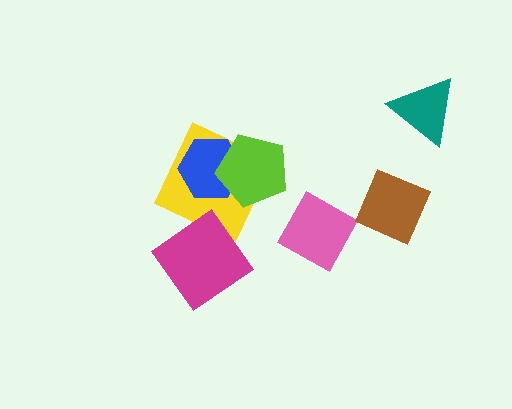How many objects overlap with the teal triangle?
0 objects overlap with the teal triangle.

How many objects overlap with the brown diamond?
0 objects overlap with the brown diamond.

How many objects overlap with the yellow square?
2 objects overlap with the yellow square.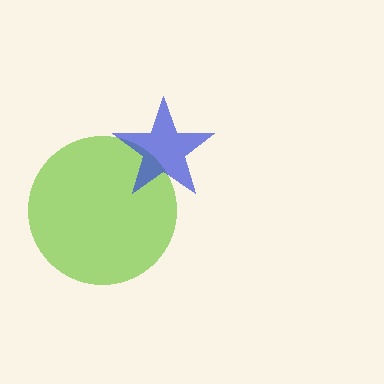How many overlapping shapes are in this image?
There are 2 overlapping shapes in the image.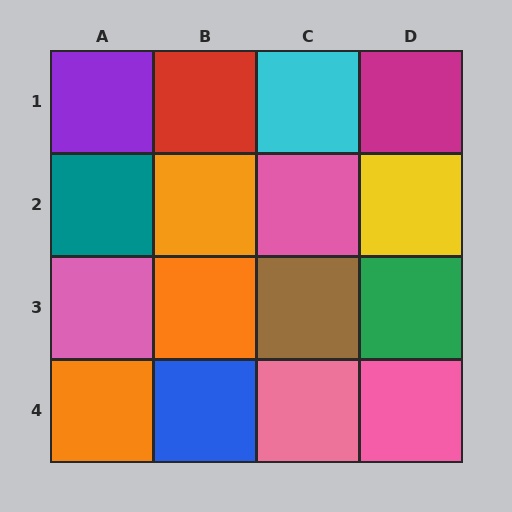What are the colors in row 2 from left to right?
Teal, orange, pink, yellow.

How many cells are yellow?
1 cell is yellow.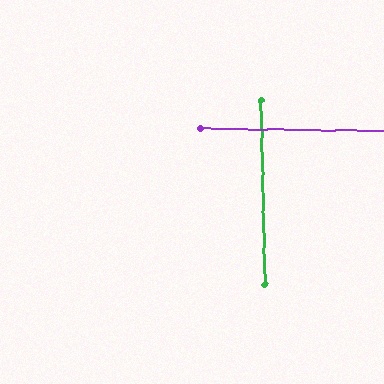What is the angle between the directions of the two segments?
Approximately 88 degrees.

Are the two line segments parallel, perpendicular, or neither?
Perpendicular — they meet at approximately 88°.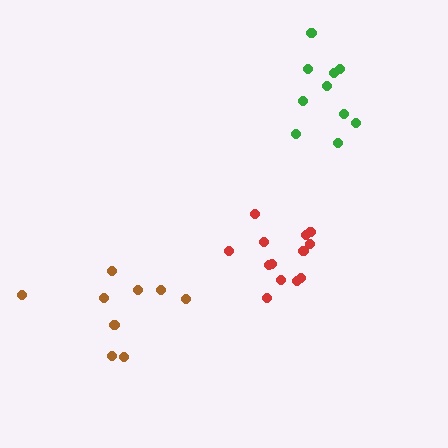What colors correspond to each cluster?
The clusters are colored: brown, green, red.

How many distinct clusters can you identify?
There are 3 distinct clusters.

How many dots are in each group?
Group 1: 9 dots, Group 2: 10 dots, Group 3: 13 dots (32 total).